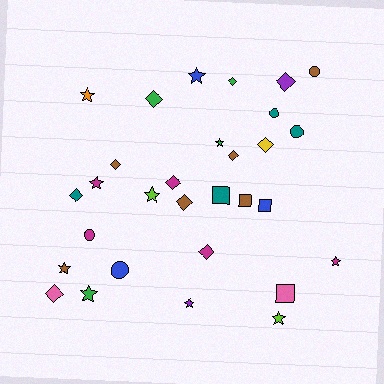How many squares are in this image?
There are 4 squares.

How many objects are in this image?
There are 30 objects.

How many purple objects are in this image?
There are 2 purple objects.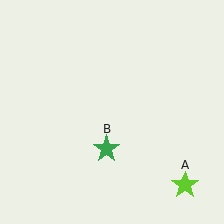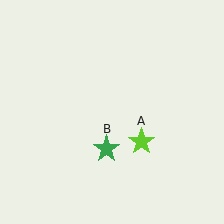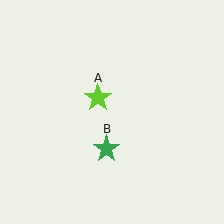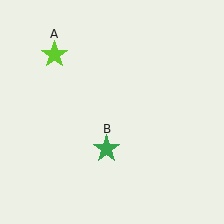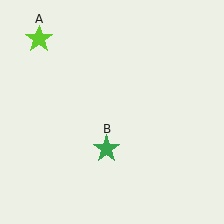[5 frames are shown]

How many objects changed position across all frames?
1 object changed position: lime star (object A).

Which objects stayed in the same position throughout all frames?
Green star (object B) remained stationary.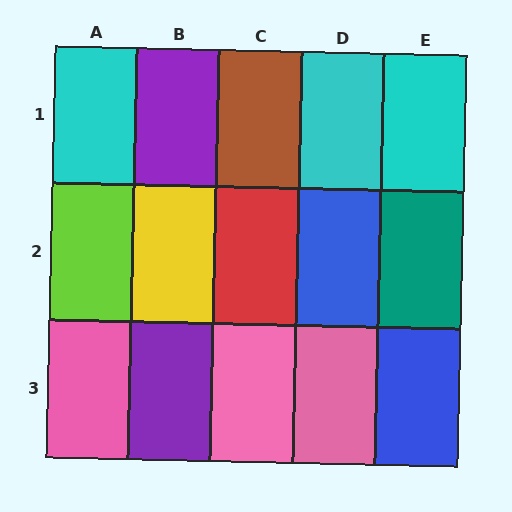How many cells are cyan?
3 cells are cyan.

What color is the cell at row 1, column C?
Brown.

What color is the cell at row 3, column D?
Pink.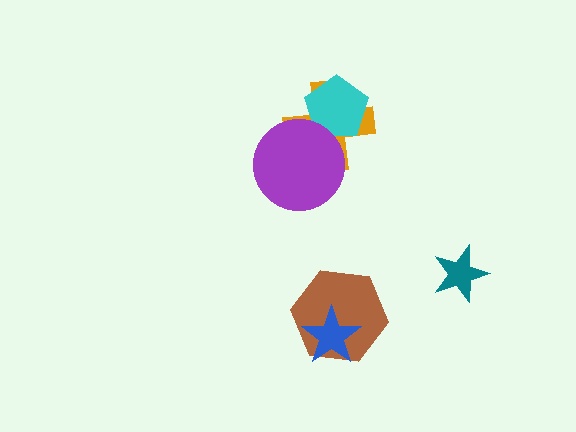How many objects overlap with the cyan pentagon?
2 objects overlap with the cyan pentagon.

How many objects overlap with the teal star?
0 objects overlap with the teal star.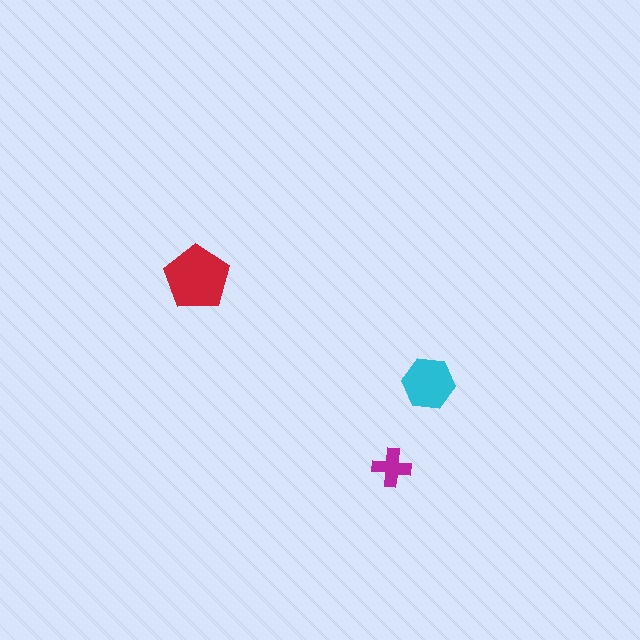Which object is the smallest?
The magenta cross.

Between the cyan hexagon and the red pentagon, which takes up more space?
The red pentagon.